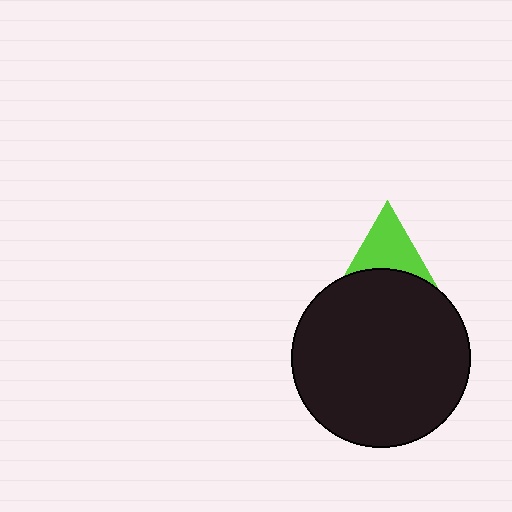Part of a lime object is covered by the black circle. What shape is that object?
It is a triangle.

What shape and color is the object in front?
The object in front is a black circle.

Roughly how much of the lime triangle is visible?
Most of it is visible (roughly 65%).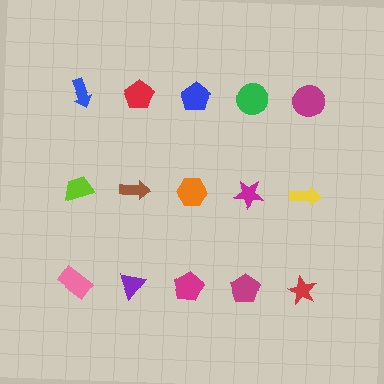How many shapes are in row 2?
5 shapes.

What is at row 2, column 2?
A brown arrow.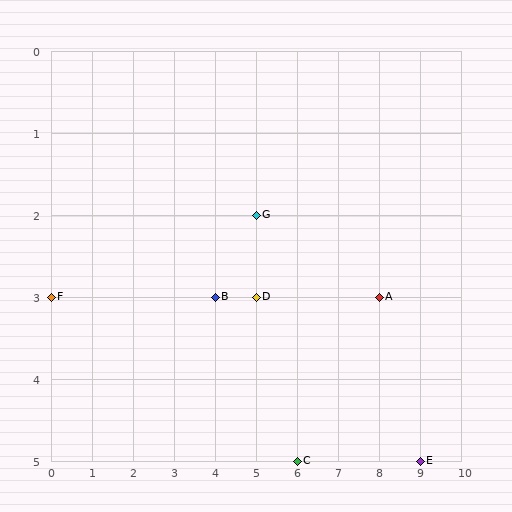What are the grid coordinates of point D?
Point D is at grid coordinates (5, 3).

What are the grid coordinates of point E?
Point E is at grid coordinates (9, 5).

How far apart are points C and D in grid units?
Points C and D are 1 column and 2 rows apart (about 2.2 grid units diagonally).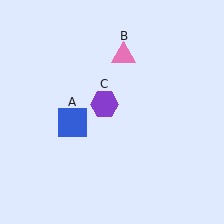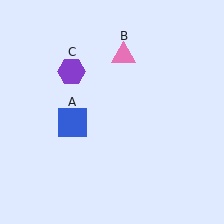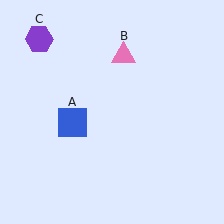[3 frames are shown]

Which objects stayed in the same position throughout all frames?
Blue square (object A) and pink triangle (object B) remained stationary.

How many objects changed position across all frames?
1 object changed position: purple hexagon (object C).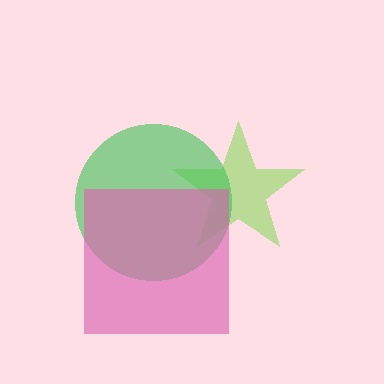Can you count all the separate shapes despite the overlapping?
Yes, there are 3 separate shapes.